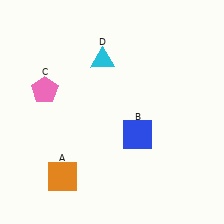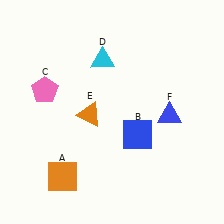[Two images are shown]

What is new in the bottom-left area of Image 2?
An orange triangle (E) was added in the bottom-left area of Image 2.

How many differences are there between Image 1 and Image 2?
There are 2 differences between the two images.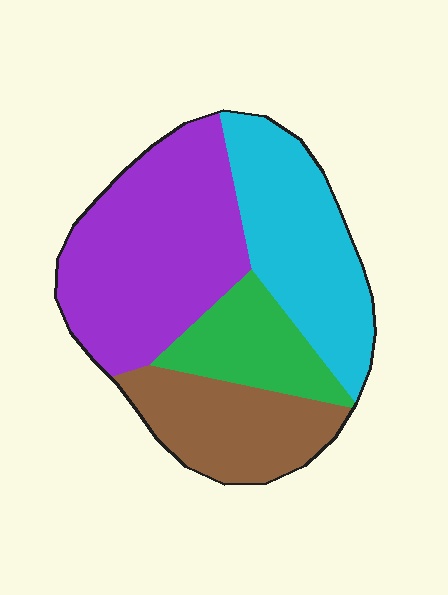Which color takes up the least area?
Green, at roughly 15%.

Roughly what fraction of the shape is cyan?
Cyan covers 27% of the shape.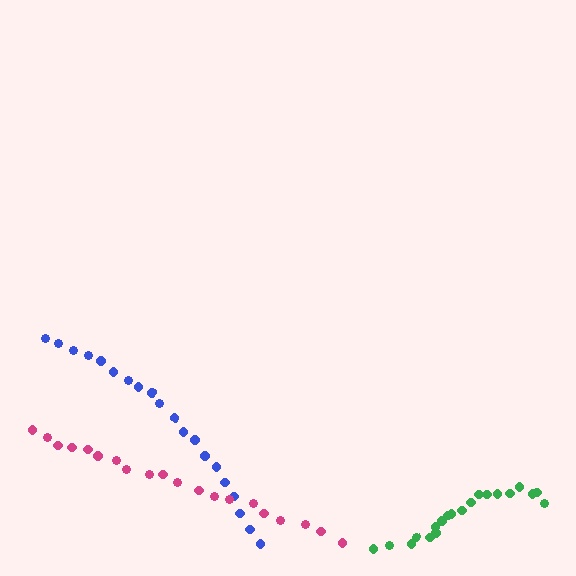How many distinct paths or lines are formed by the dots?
There are 3 distinct paths.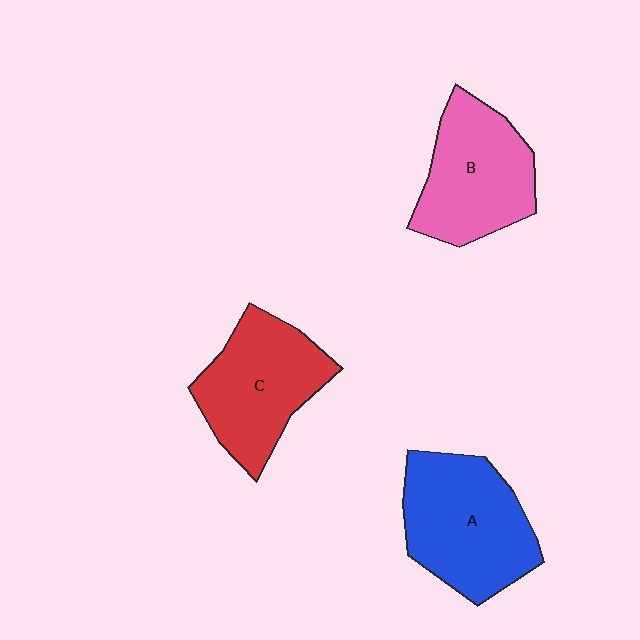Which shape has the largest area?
Shape A (blue).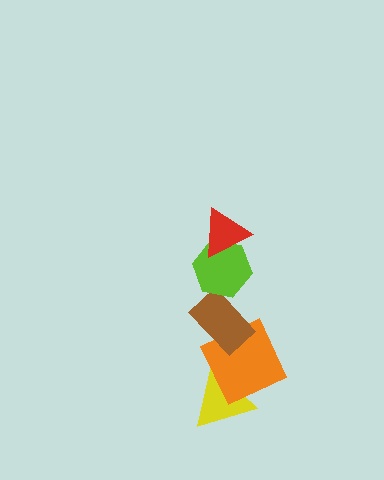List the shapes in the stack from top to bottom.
From top to bottom: the red triangle, the lime hexagon, the brown rectangle, the orange square, the yellow triangle.